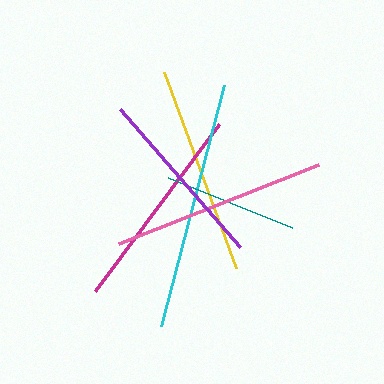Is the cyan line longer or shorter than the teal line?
The cyan line is longer than the teal line.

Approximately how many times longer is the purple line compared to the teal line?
The purple line is approximately 1.4 times the length of the teal line.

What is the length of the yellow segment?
The yellow segment is approximately 209 pixels long.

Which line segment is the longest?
The cyan line is the longest at approximately 249 pixels.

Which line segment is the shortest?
The teal line is the shortest at approximately 134 pixels.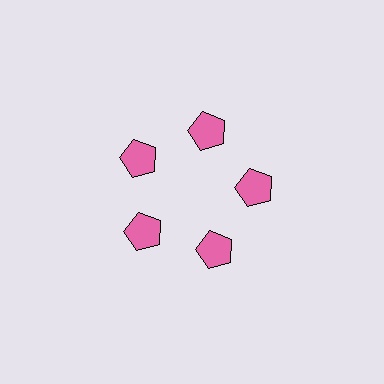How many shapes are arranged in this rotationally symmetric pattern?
There are 5 shapes, arranged in 5 groups of 1.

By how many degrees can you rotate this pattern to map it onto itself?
The pattern maps onto itself every 72 degrees of rotation.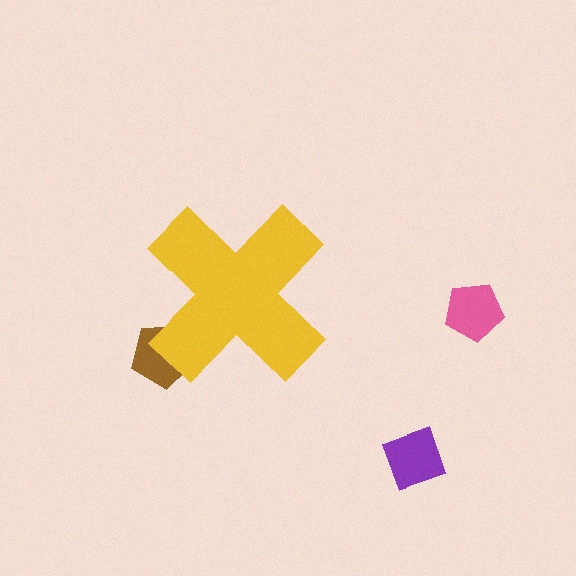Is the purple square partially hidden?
No, the purple square is fully visible.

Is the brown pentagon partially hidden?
Yes, the brown pentagon is partially hidden behind the yellow cross.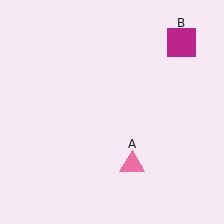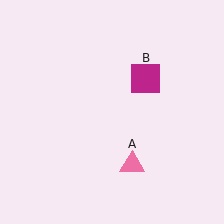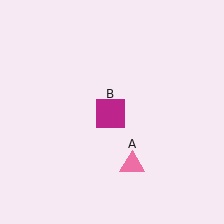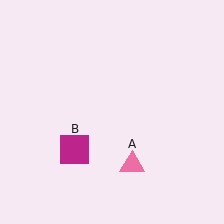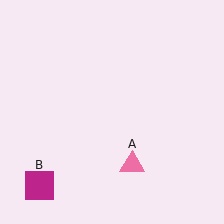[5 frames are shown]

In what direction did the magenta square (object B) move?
The magenta square (object B) moved down and to the left.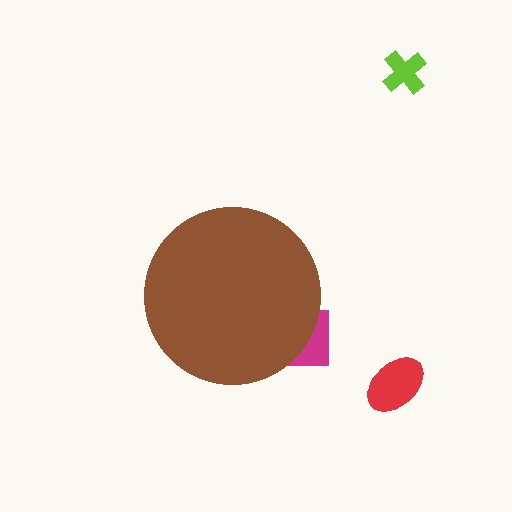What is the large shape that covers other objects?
A brown circle.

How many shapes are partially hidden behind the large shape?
1 shape is partially hidden.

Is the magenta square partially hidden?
Yes, the magenta square is partially hidden behind the brown circle.